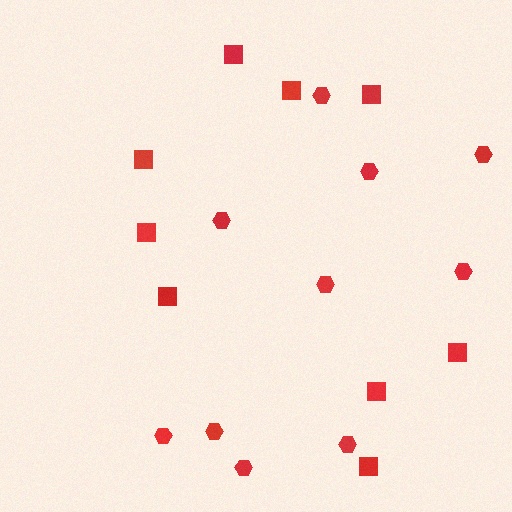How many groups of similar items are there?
There are 2 groups: one group of hexagons (10) and one group of squares (9).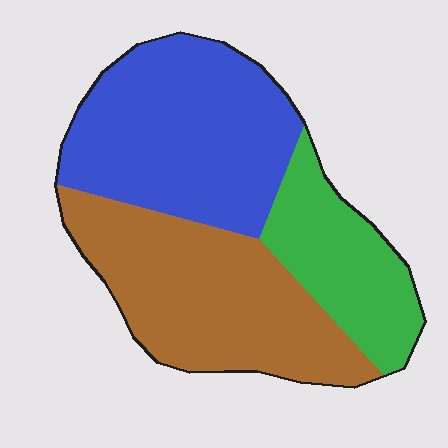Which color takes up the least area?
Green, at roughly 20%.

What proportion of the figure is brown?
Brown covers 39% of the figure.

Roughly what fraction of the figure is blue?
Blue takes up about two fifths (2/5) of the figure.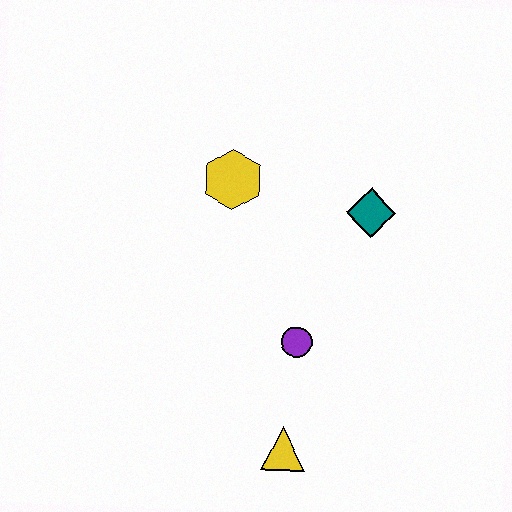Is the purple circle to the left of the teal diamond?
Yes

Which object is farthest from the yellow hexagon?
The yellow triangle is farthest from the yellow hexagon.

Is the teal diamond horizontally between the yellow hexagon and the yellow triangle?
No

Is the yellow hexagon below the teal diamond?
No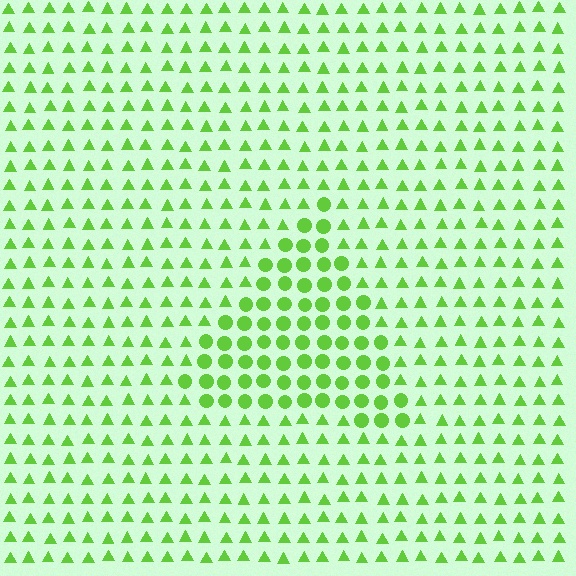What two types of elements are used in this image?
The image uses circles inside the triangle region and triangles outside it.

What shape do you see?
I see a triangle.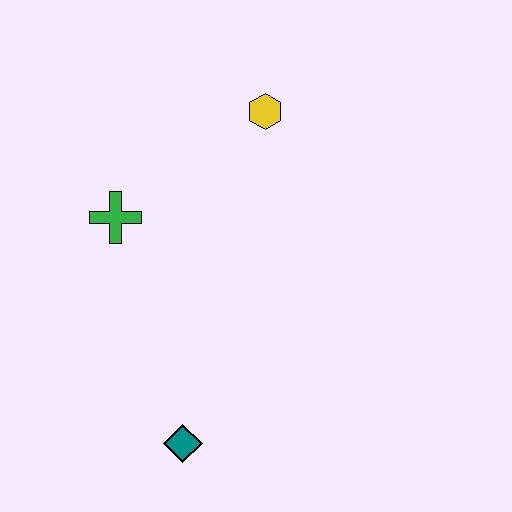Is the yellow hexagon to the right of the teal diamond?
Yes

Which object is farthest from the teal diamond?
The yellow hexagon is farthest from the teal diamond.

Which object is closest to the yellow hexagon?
The green cross is closest to the yellow hexagon.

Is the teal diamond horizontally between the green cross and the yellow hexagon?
Yes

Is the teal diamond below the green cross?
Yes